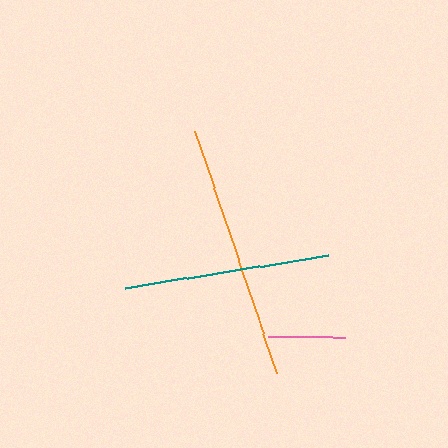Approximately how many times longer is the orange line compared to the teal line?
The orange line is approximately 1.2 times the length of the teal line.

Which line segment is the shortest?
The pink line is the shortest at approximately 77 pixels.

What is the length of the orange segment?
The orange segment is approximately 256 pixels long.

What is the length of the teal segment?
The teal segment is approximately 205 pixels long.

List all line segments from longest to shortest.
From longest to shortest: orange, teal, pink.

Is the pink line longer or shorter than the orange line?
The orange line is longer than the pink line.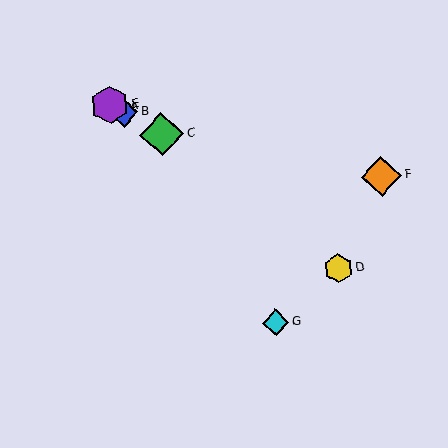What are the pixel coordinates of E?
Object E is at (110, 105).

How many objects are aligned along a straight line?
4 objects (A, B, C, E) are aligned along a straight line.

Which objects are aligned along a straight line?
Objects A, B, C, E are aligned along a straight line.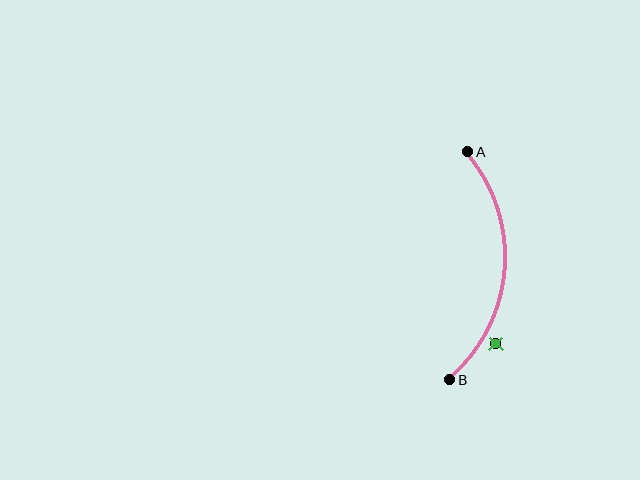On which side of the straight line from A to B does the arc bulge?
The arc bulges to the right of the straight line connecting A and B.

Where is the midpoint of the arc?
The arc midpoint is the point on the curve farthest from the straight line joining A and B. It sits to the right of that line.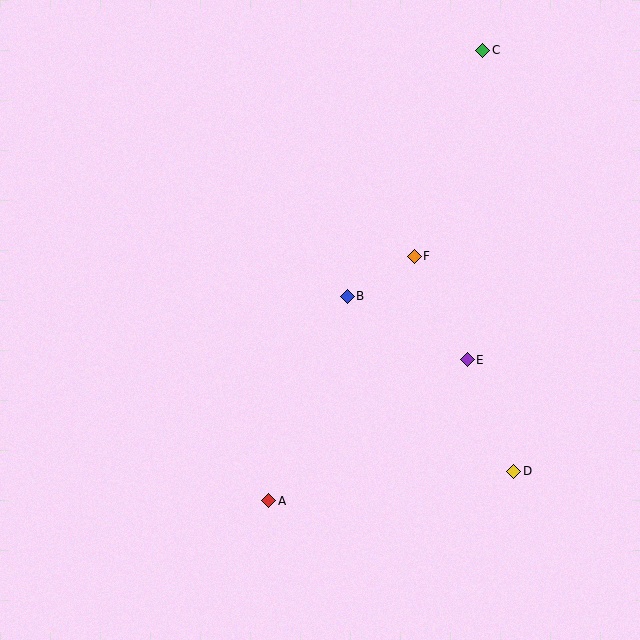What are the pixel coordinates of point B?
Point B is at (347, 296).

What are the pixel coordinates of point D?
Point D is at (514, 471).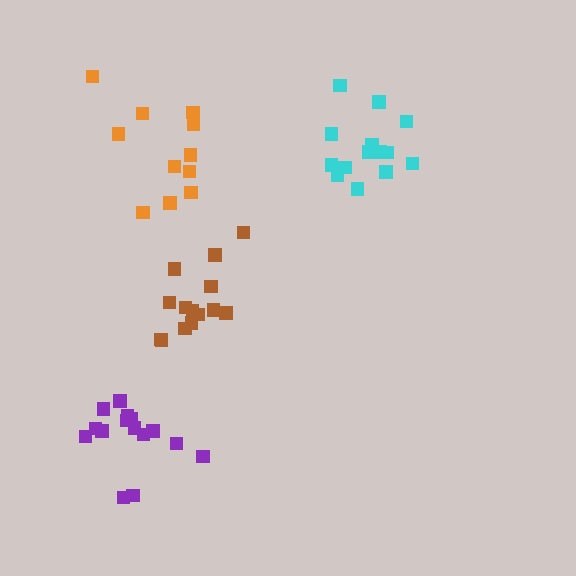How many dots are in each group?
Group 1: 15 dots, Group 2: 14 dots, Group 3: 14 dots, Group 4: 11 dots (54 total).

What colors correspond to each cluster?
The clusters are colored: purple, cyan, brown, orange.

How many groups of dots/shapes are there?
There are 4 groups.